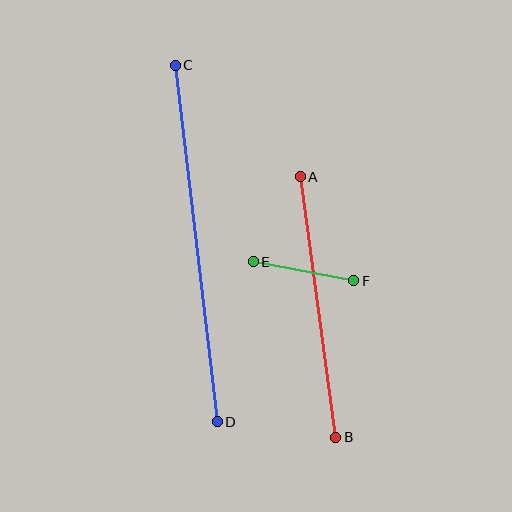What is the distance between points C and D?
The distance is approximately 359 pixels.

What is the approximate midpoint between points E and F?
The midpoint is at approximately (304, 271) pixels.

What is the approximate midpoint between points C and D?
The midpoint is at approximately (196, 243) pixels.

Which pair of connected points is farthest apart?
Points C and D are farthest apart.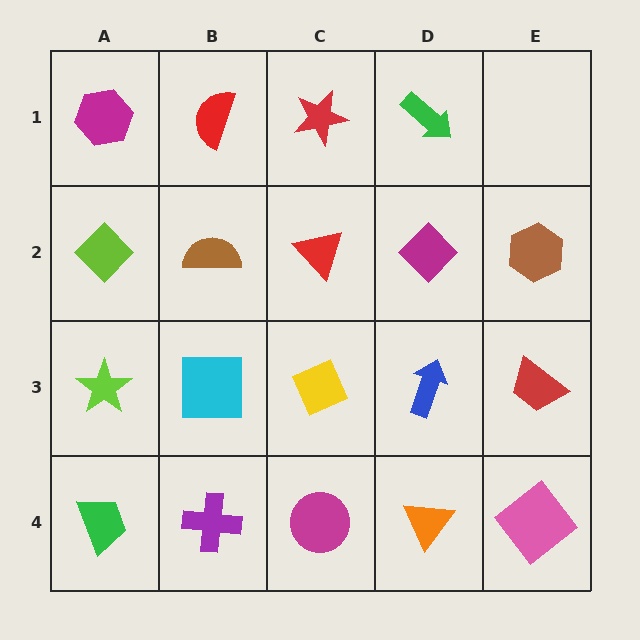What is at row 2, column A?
A lime diamond.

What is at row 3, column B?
A cyan square.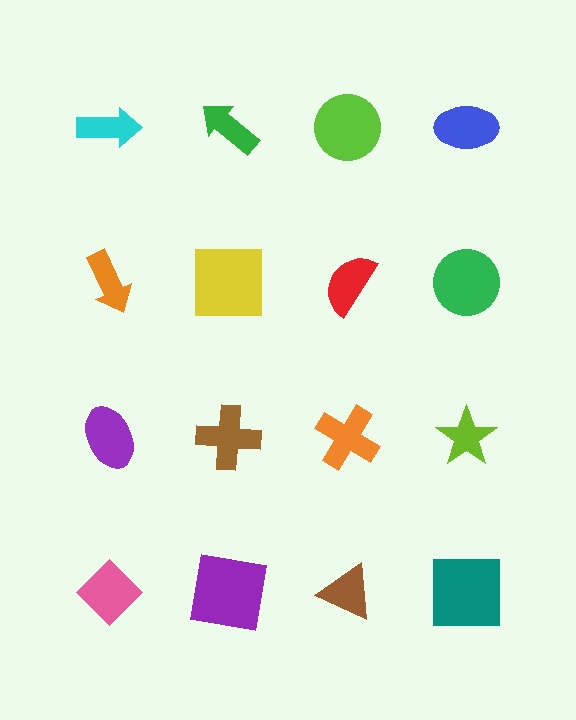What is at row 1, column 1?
A cyan arrow.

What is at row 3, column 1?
A purple ellipse.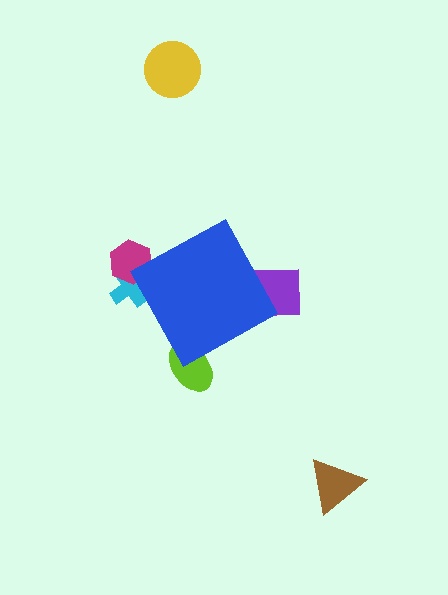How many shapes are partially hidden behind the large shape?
4 shapes are partially hidden.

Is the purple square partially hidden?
Yes, the purple square is partially hidden behind the blue diamond.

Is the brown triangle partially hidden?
No, the brown triangle is fully visible.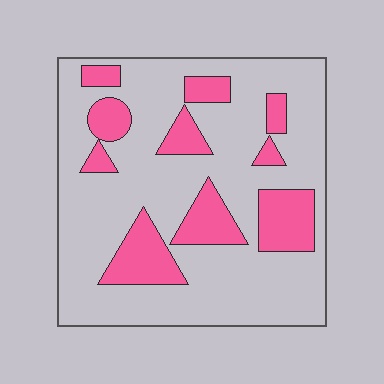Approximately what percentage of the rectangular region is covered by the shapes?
Approximately 25%.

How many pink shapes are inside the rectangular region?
10.